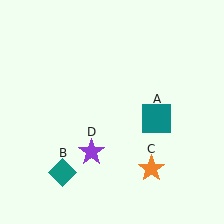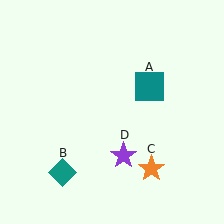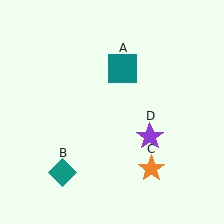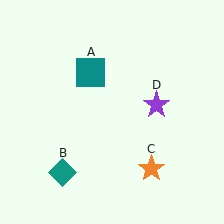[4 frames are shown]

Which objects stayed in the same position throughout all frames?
Teal diamond (object B) and orange star (object C) remained stationary.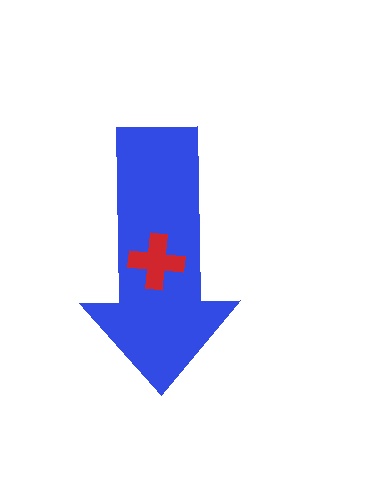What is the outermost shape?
The blue arrow.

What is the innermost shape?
The red cross.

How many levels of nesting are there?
2.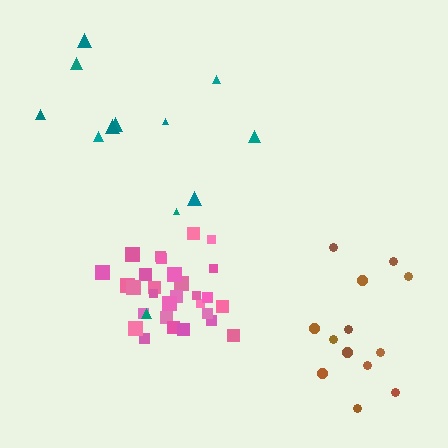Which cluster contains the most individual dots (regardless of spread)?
Pink (30).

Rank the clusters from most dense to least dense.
pink, brown, teal.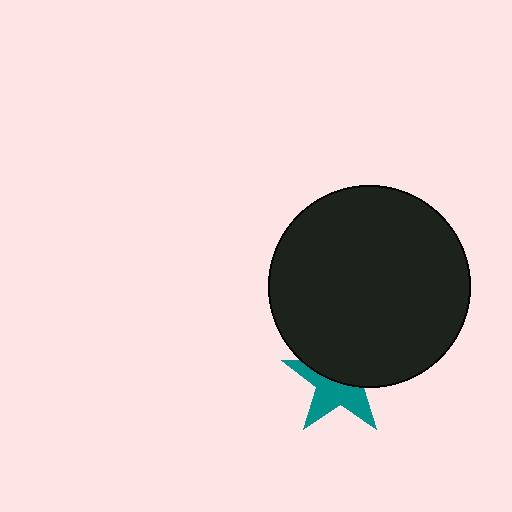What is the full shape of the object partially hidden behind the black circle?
The partially hidden object is a teal star.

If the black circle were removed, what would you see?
You would see the complete teal star.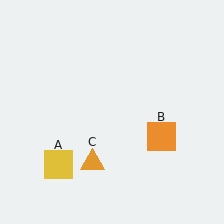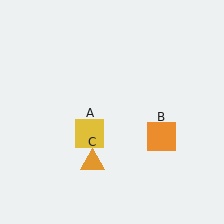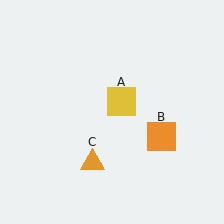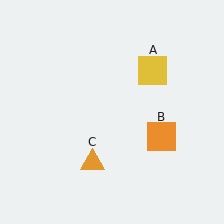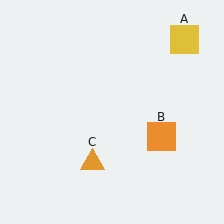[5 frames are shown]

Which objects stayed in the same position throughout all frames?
Orange square (object B) and orange triangle (object C) remained stationary.